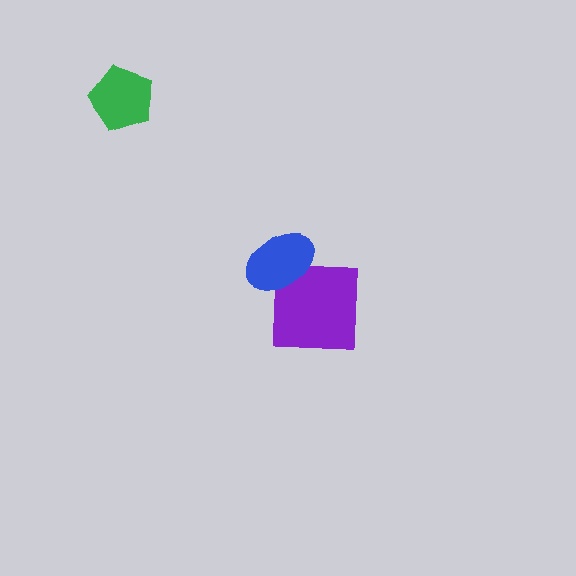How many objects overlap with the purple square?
1 object overlaps with the purple square.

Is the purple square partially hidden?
Yes, it is partially covered by another shape.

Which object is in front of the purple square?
The blue ellipse is in front of the purple square.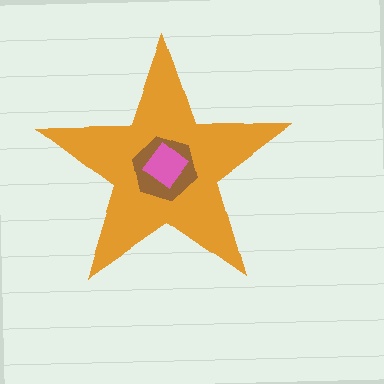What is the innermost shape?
The pink diamond.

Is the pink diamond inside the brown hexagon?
Yes.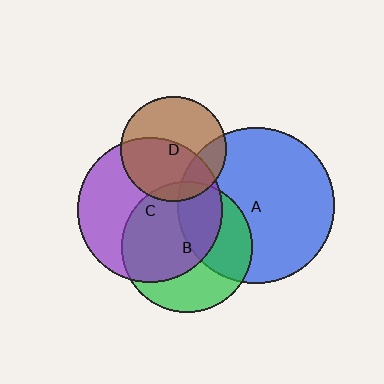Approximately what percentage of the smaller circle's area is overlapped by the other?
Approximately 20%.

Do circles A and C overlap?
Yes.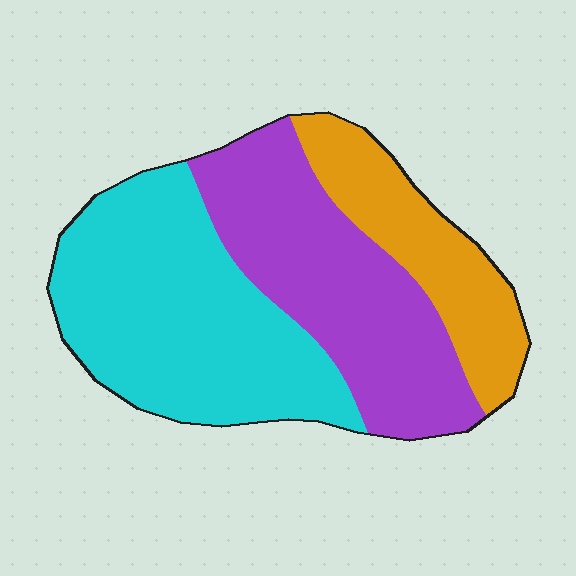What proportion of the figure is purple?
Purple takes up about three eighths (3/8) of the figure.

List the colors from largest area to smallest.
From largest to smallest: cyan, purple, orange.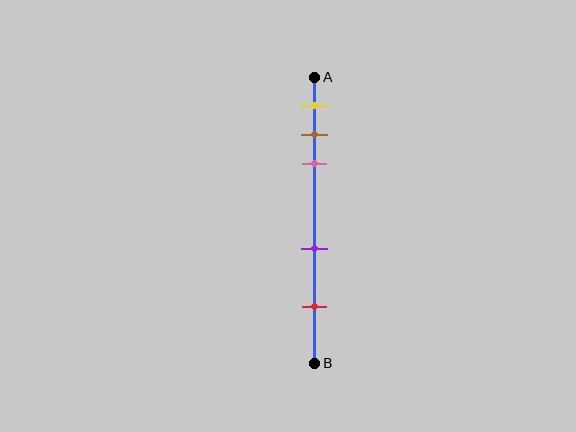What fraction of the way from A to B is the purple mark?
The purple mark is approximately 60% (0.6) of the way from A to B.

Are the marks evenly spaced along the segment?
No, the marks are not evenly spaced.